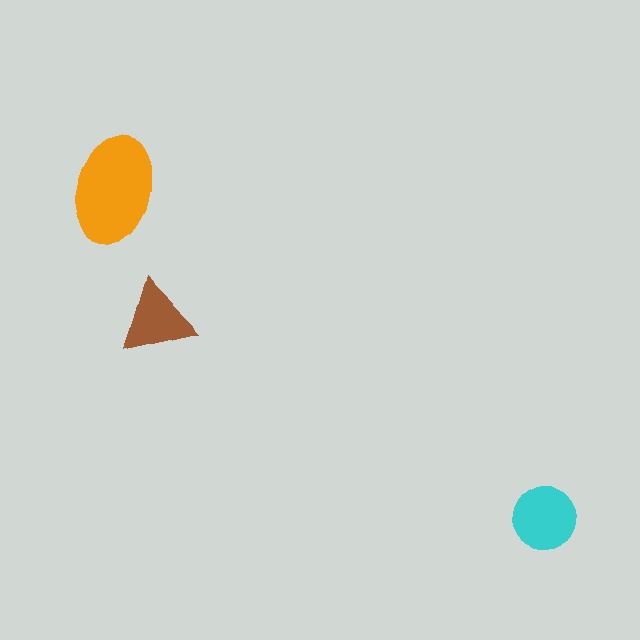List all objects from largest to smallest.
The orange ellipse, the cyan circle, the brown triangle.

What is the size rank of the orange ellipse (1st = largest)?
1st.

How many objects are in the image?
There are 3 objects in the image.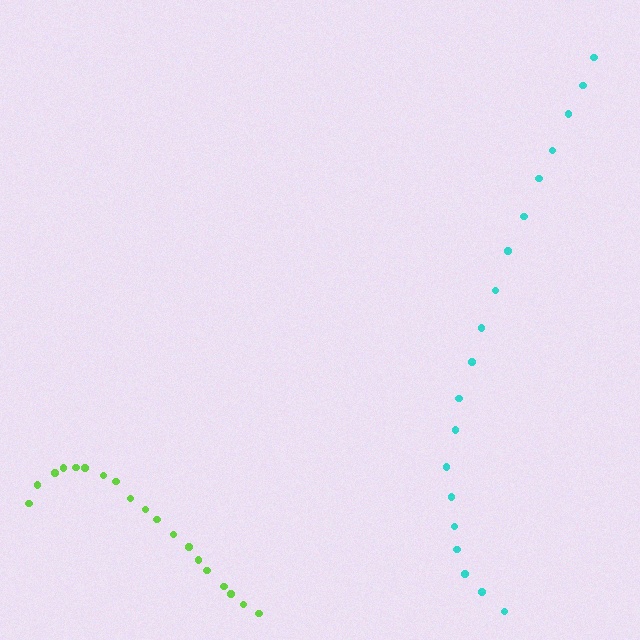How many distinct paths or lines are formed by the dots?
There are 2 distinct paths.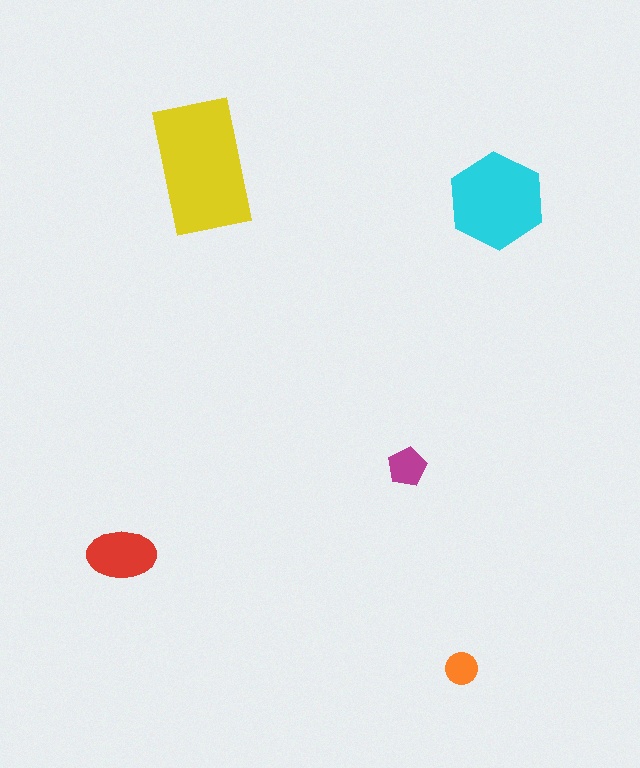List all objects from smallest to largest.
The orange circle, the magenta pentagon, the red ellipse, the cyan hexagon, the yellow rectangle.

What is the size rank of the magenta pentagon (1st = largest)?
4th.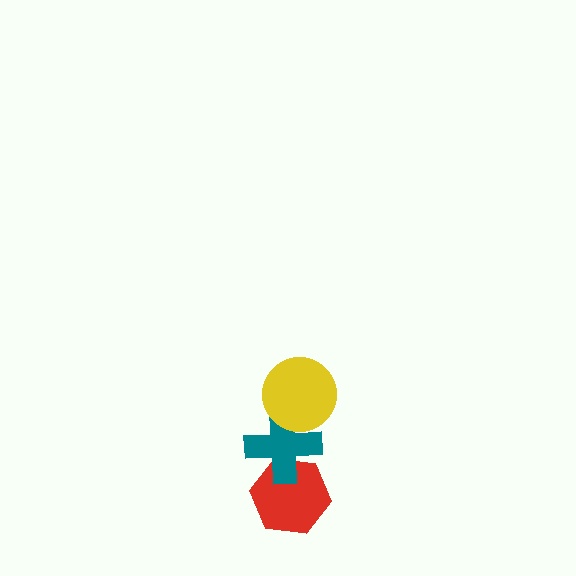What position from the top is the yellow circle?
The yellow circle is 1st from the top.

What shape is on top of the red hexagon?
The teal cross is on top of the red hexagon.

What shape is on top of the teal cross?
The yellow circle is on top of the teal cross.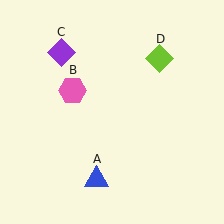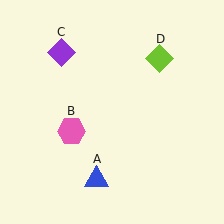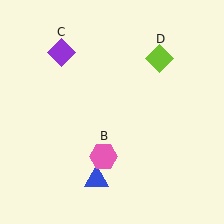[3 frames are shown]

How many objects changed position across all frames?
1 object changed position: pink hexagon (object B).